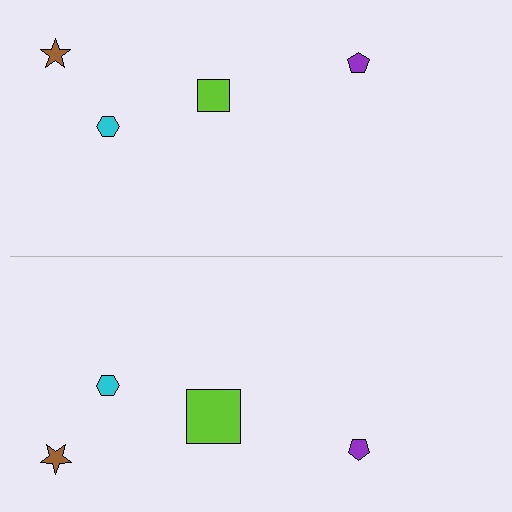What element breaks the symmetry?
The lime square on the bottom side has a different size than its mirror counterpart.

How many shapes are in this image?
There are 8 shapes in this image.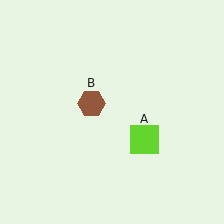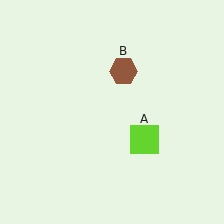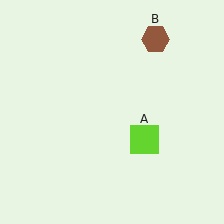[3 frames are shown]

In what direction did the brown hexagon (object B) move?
The brown hexagon (object B) moved up and to the right.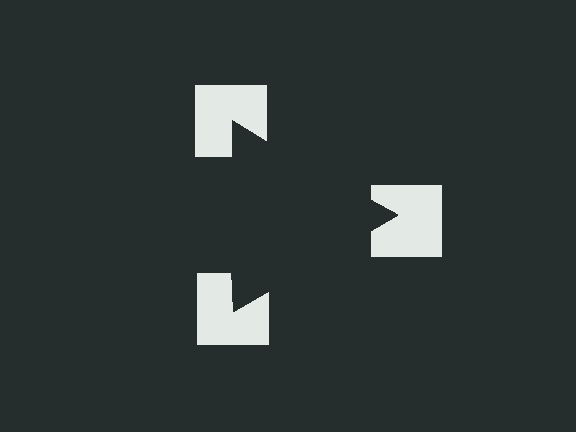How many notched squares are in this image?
There are 3 — one at each vertex of the illusory triangle.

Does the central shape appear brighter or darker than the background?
It typically appears slightly darker than the background, even though no actual brightness change is drawn.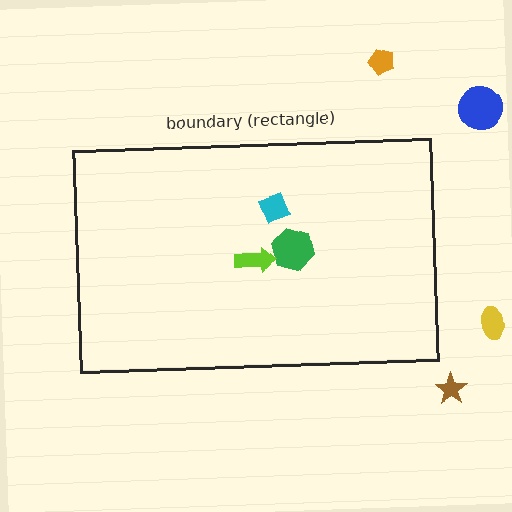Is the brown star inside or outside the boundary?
Outside.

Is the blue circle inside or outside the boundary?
Outside.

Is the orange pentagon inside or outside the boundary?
Outside.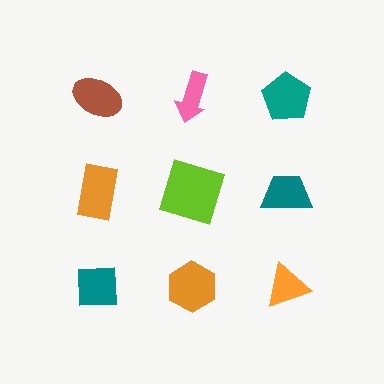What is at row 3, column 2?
An orange hexagon.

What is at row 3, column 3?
An orange triangle.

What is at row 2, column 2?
A lime square.